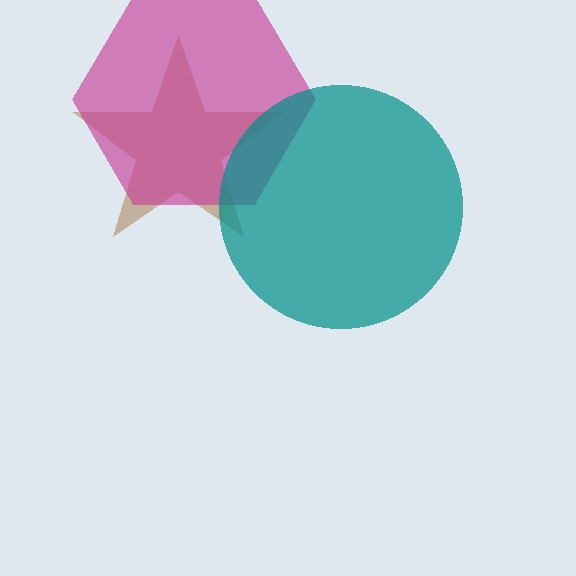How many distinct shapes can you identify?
There are 3 distinct shapes: a brown star, a magenta hexagon, a teal circle.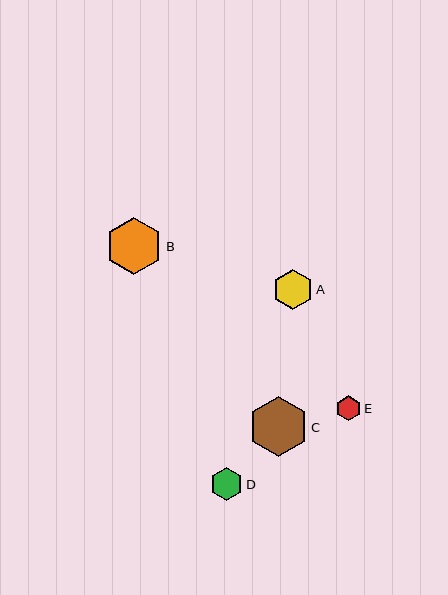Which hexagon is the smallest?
Hexagon E is the smallest with a size of approximately 25 pixels.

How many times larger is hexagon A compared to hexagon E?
Hexagon A is approximately 1.6 times the size of hexagon E.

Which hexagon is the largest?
Hexagon C is the largest with a size of approximately 60 pixels.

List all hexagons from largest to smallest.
From largest to smallest: C, B, A, D, E.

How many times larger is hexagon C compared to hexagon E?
Hexagon C is approximately 2.4 times the size of hexagon E.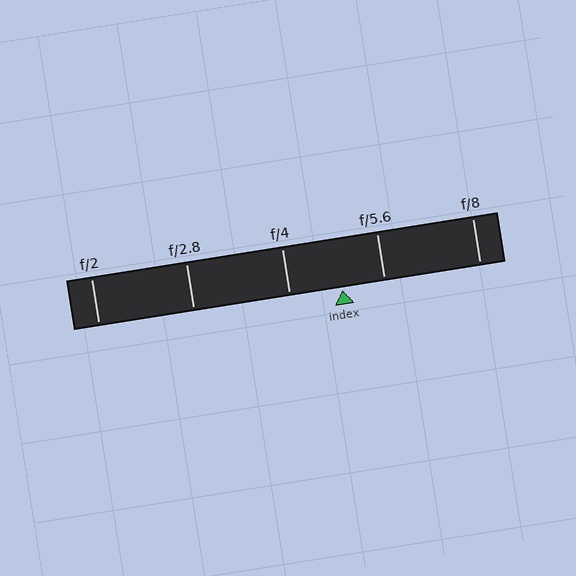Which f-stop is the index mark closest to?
The index mark is closest to f/5.6.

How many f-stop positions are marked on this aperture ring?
There are 5 f-stop positions marked.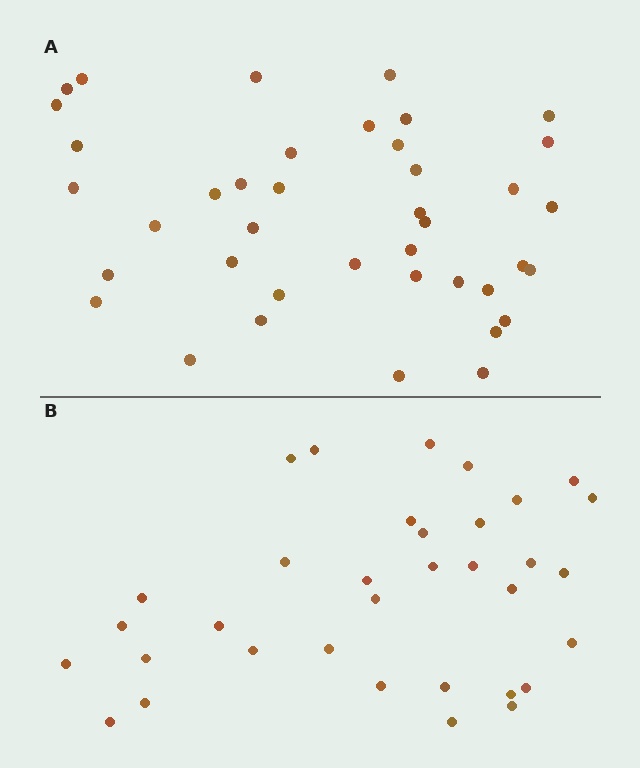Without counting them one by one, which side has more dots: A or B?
Region A (the top region) has more dots.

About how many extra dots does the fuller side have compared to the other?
Region A has about 6 more dots than region B.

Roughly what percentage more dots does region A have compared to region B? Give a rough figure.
About 20% more.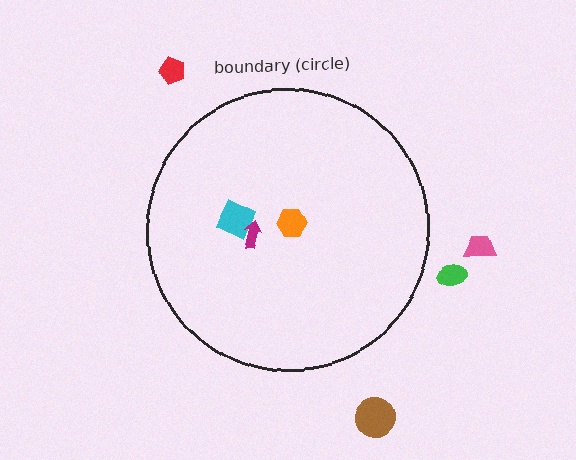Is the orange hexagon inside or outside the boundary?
Inside.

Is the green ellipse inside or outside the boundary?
Outside.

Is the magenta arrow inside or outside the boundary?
Inside.